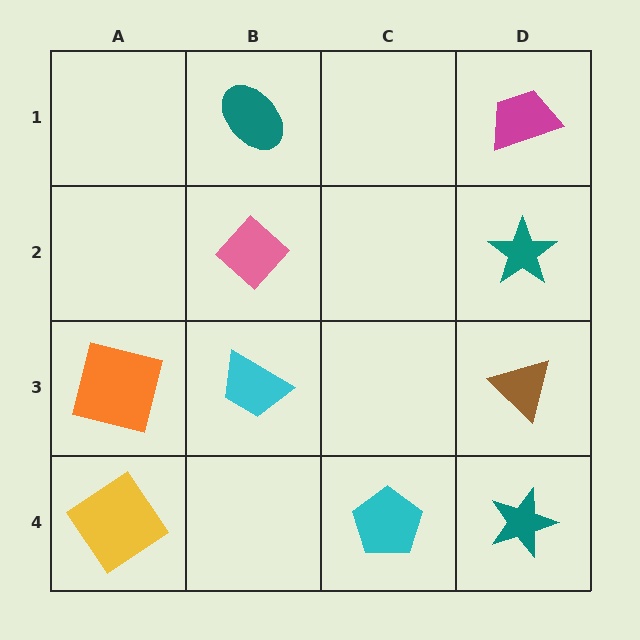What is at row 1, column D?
A magenta trapezoid.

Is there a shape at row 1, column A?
No, that cell is empty.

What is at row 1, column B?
A teal ellipse.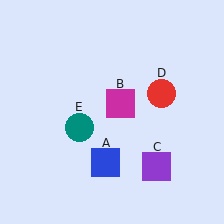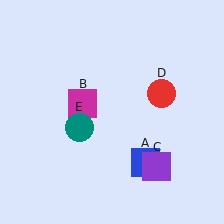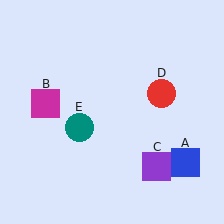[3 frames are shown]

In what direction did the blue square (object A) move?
The blue square (object A) moved right.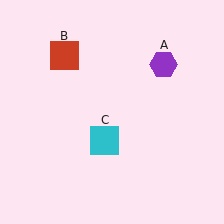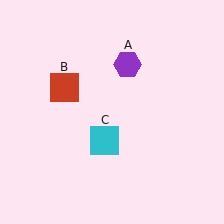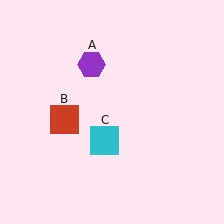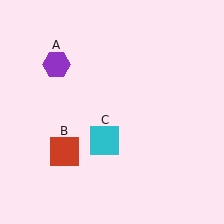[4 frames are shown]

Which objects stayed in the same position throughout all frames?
Cyan square (object C) remained stationary.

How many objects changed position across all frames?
2 objects changed position: purple hexagon (object A), red square (object B).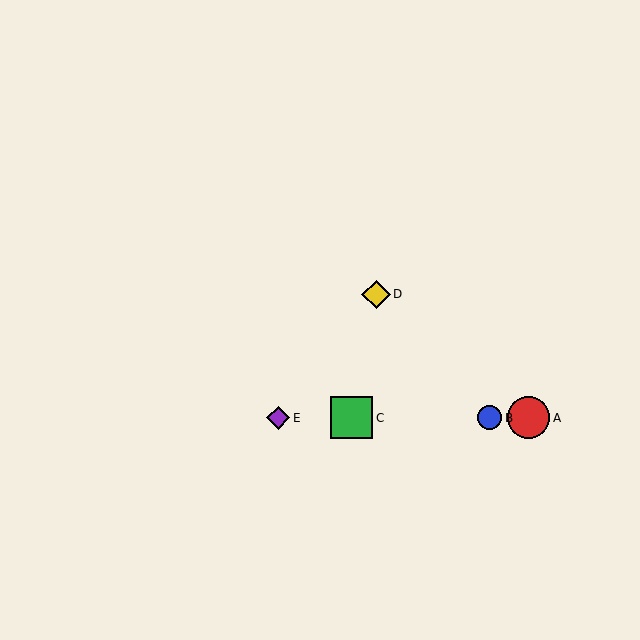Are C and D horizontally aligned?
No, C is at y≈418 and D is at y≈294.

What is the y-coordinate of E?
Object E is at y≈418.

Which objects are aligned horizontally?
Objects A, B, C, E are aligned horizontally.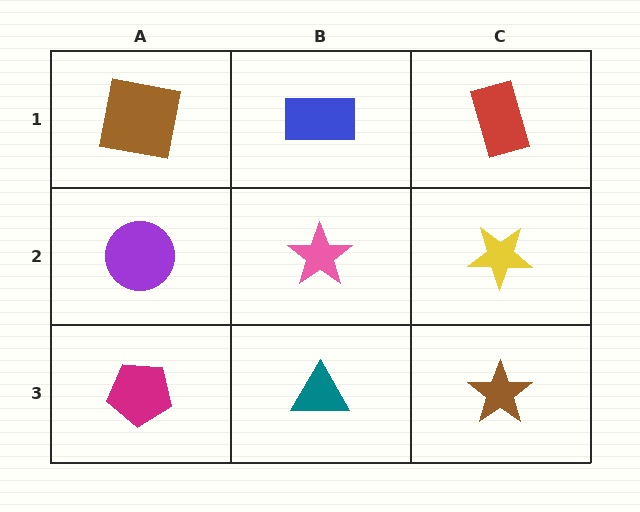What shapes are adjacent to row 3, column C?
A yellow star (row 2, column C), a teal triangle (row 3, column B).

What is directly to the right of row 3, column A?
A teal triangle.